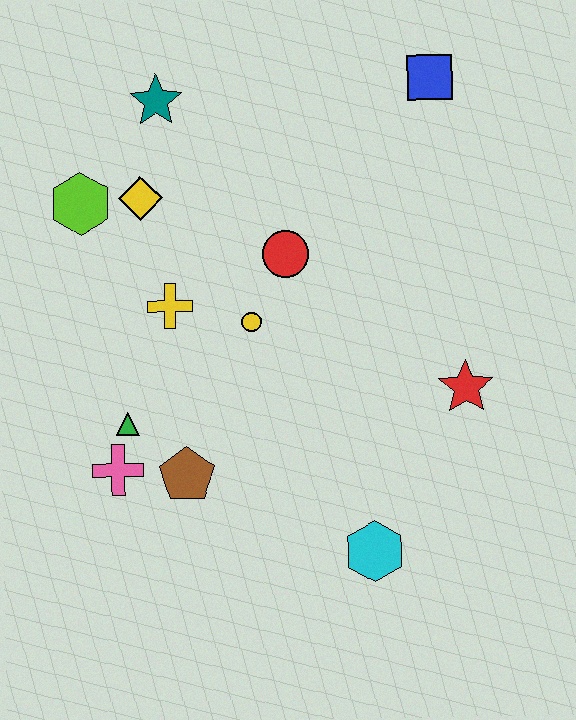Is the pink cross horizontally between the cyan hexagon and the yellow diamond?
No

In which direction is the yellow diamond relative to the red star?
The yellow diamond is to the left of the red star.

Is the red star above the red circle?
No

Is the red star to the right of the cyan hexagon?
Yes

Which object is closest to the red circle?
The yellow circle is closest to the red circle.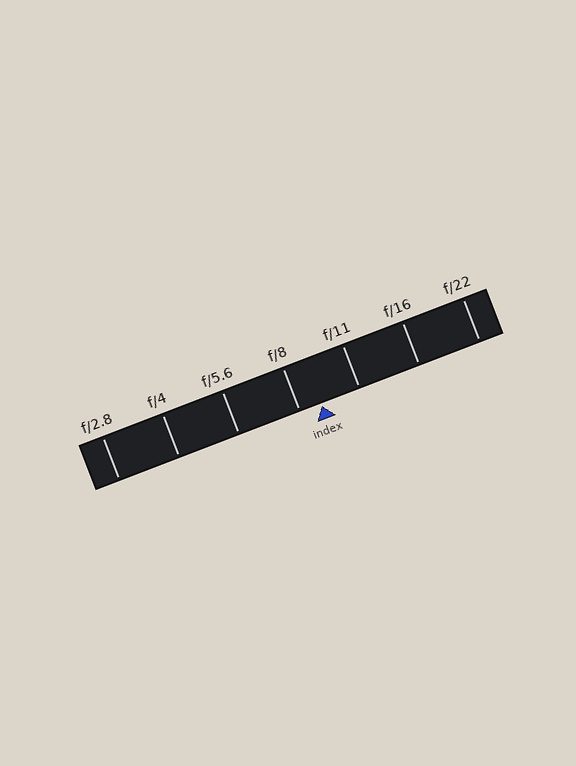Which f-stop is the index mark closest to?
The index mark is closest to f/8.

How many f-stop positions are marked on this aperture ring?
There are 7 f-stop positions marked.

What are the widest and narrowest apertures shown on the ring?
The widest aperture shown is f/2.8 and the narrowest is f/22.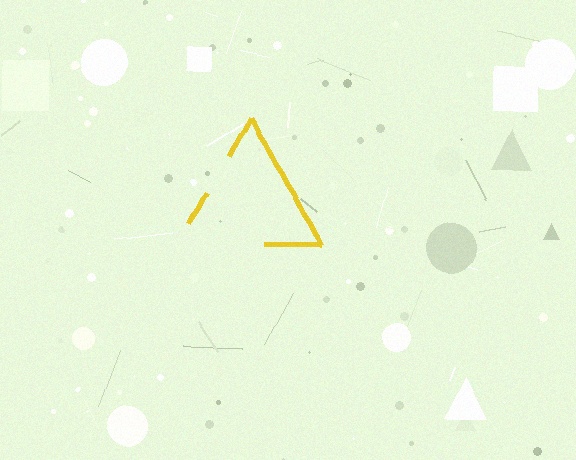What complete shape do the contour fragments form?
The contour fragments form a triangle.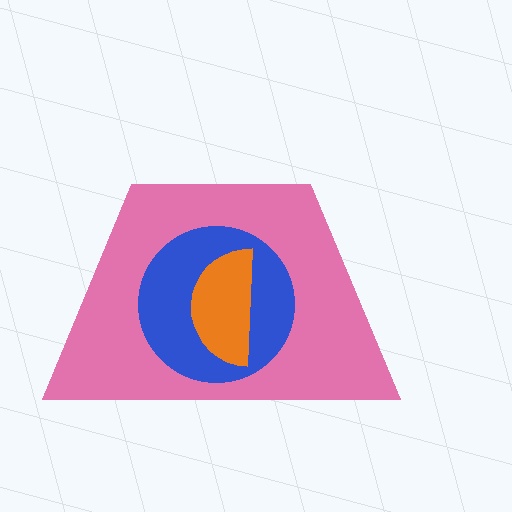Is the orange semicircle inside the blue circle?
Yes.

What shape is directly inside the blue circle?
The orange semicircle.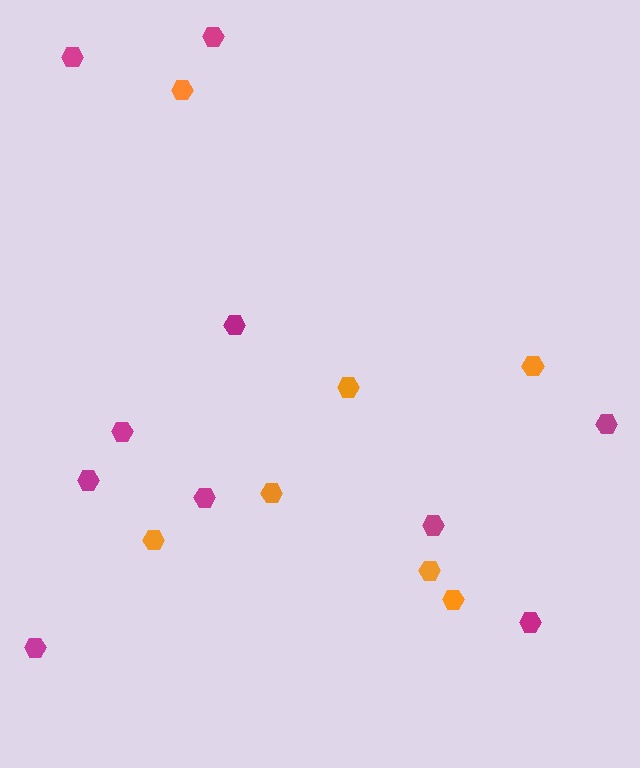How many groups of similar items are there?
There are 2 groups: one group of orange hexagons (7) and one group of magenta hexagons (10).